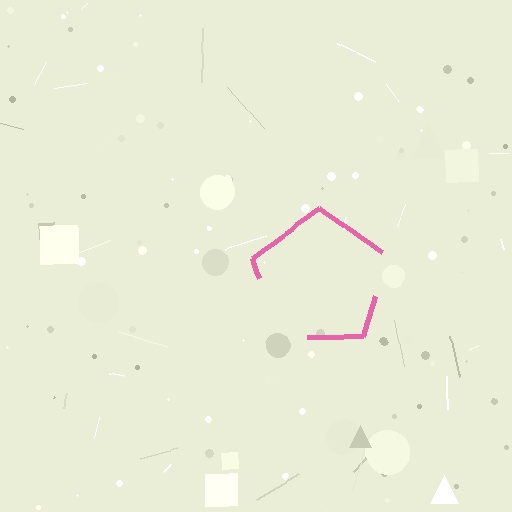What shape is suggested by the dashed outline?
The dashed outline suggests a pentagon.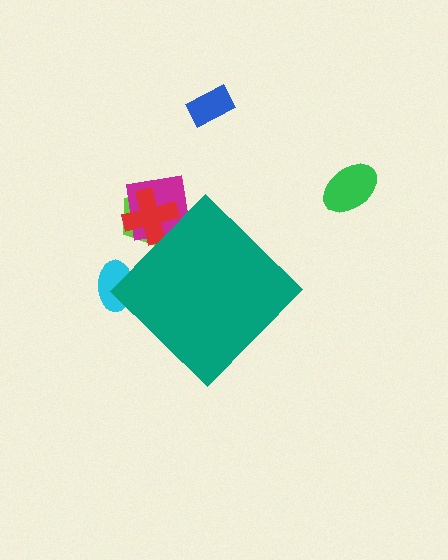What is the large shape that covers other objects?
A teal diamond.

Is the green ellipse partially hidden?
No, the green ellipse is fully visible.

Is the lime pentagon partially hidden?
Yes, the lime pentagon is partially hidden behind the teal diamond.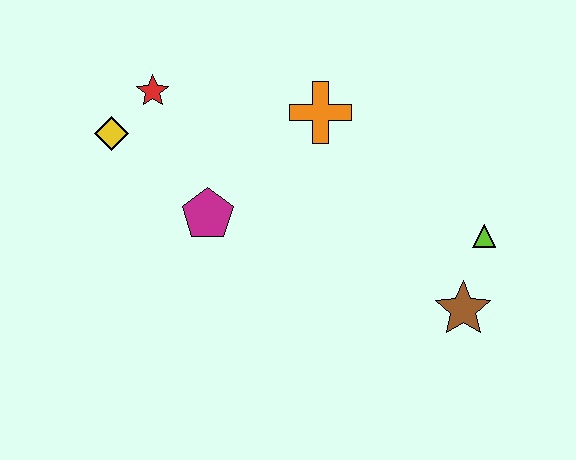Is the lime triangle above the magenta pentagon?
No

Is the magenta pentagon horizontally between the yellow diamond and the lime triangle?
Yes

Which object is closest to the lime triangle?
The brown star is closest to the lime triangle.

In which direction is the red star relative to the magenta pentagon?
The red star is above the magenta pentagon.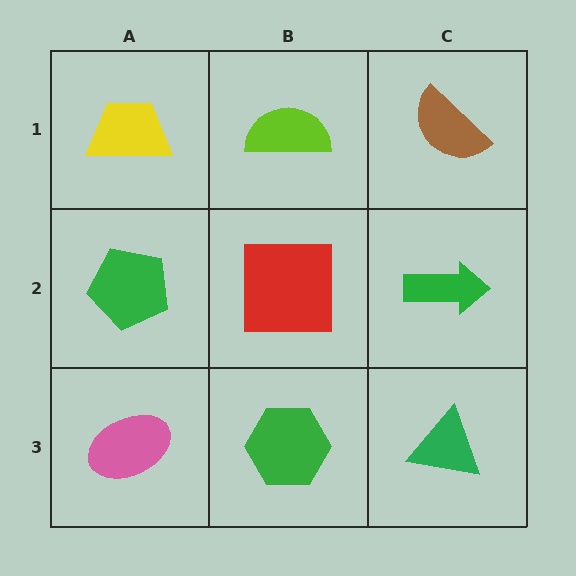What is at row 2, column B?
A red square.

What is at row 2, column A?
A green pentagon.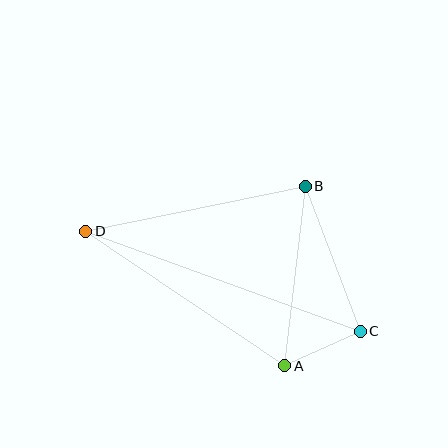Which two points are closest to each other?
Points A and C are closest to each other.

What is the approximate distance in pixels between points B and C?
The distance between B and C is approximately 155 pixels.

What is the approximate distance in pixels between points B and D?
The distance between B and D is approximately 224 pixels.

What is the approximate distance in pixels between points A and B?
The distance between A and B is approximately 180 pixels.